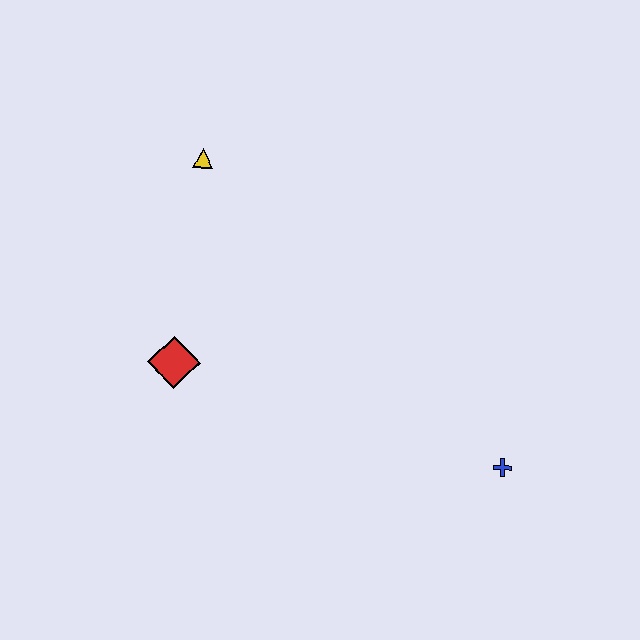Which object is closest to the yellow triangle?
The red diamond is closest to the yellow triangle.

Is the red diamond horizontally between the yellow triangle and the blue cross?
No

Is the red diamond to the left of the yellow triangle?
Yes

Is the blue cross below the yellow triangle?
Yes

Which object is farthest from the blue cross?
The yellow triangle is farthest from the blue cross.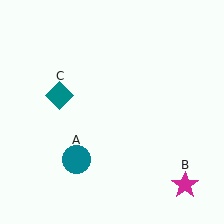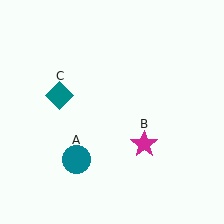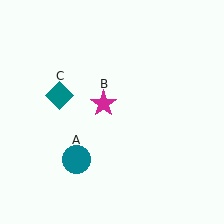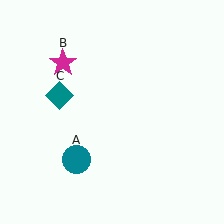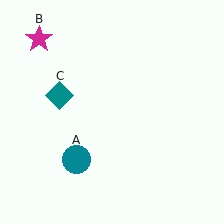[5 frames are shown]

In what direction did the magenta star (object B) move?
The magenta star (object B) moved up and to the left.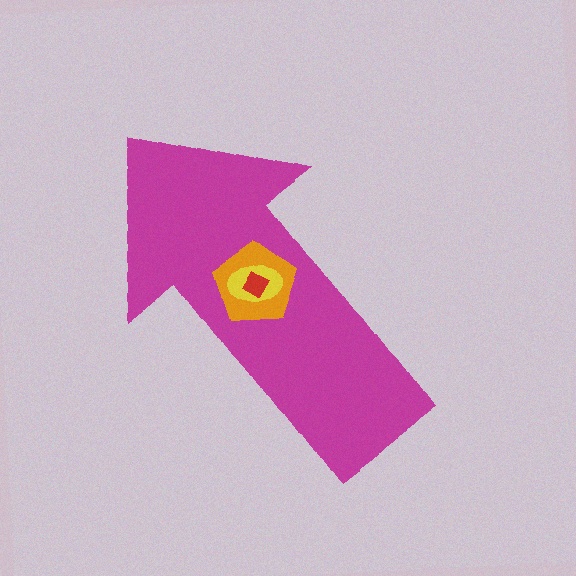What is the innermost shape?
The red diamond.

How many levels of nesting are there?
4.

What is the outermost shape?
The magenta arrow.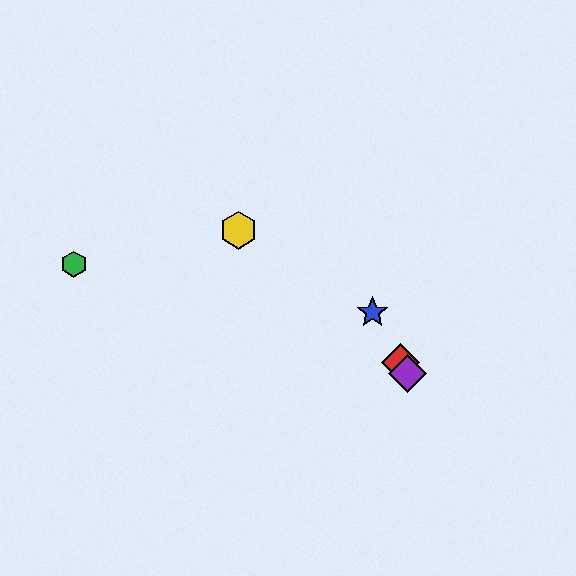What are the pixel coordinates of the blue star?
The blue star is at (372, 312).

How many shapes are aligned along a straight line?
3 shapes (the red diamond, the blue star, the purple diamond) are aligned along a straight line.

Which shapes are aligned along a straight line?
The red diamond, the blue star, the purple diamond are aligned along a straight line.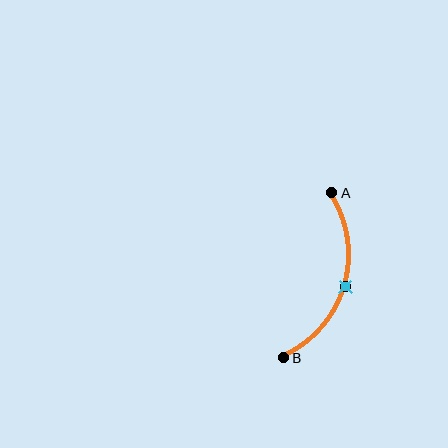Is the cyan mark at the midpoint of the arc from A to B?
Yes. The cyan mark lies on the arc at equal arc-length from both A and B — it is the arc midpoint.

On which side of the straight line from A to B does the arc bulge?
The arc bulges to the right of the straight line connecting A and B.